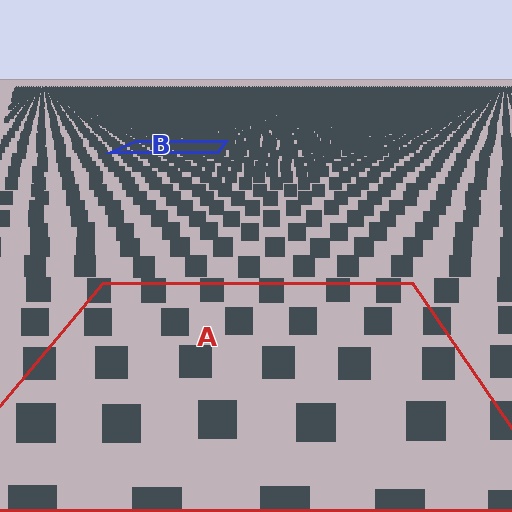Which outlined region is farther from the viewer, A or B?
Region B is farther from the viewer — the texture elements inside it appear smaller and more densely packed.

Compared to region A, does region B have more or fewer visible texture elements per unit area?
Region B has more texture elements per unit area — they are packed more densely because it is farther away.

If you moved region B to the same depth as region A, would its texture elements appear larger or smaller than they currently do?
They would appear larger. At a closer depth, the same texture elements are projected at a bigger on-screen size.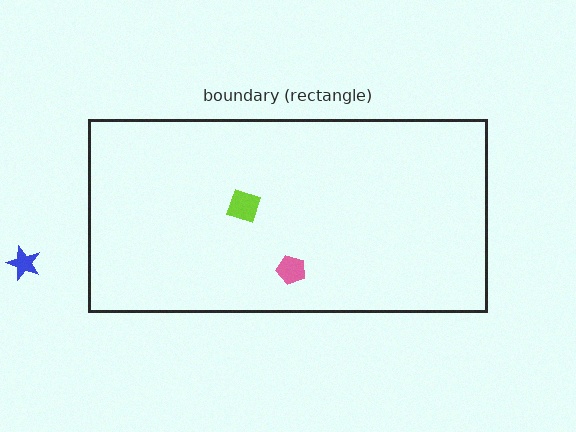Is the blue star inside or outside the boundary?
Outside.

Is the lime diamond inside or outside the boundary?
Inside.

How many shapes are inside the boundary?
2 inside, 1 outside.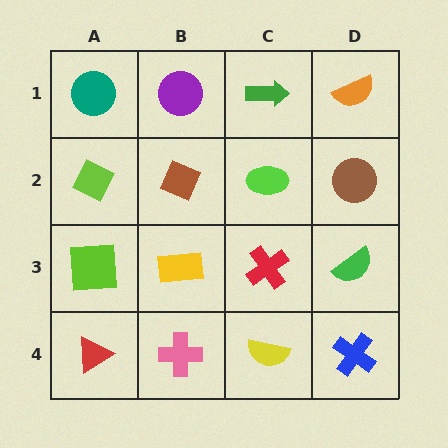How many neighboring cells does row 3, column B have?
4.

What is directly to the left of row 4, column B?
A red triangle.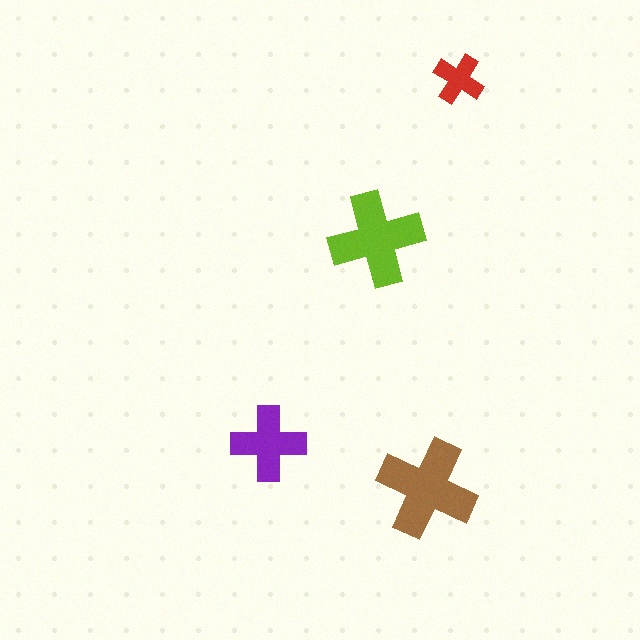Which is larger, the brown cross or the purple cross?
The brown one.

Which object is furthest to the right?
The red cross is rightmost.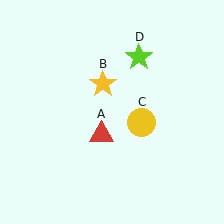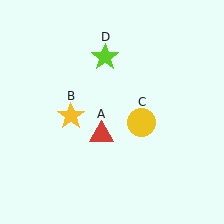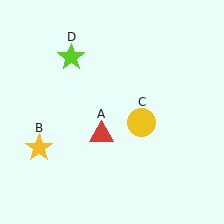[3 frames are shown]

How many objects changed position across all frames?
2 objects changed position: yellow star (object B), lime star (object D).